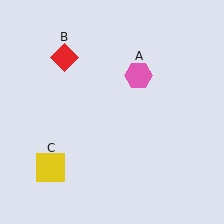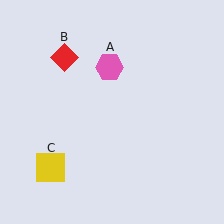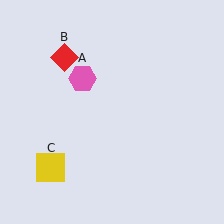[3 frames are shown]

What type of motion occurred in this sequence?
The pink hexagon (object A) rotated counterclockwise around the center of the scene.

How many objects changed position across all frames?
1 object changed position: pink hexagon (object A).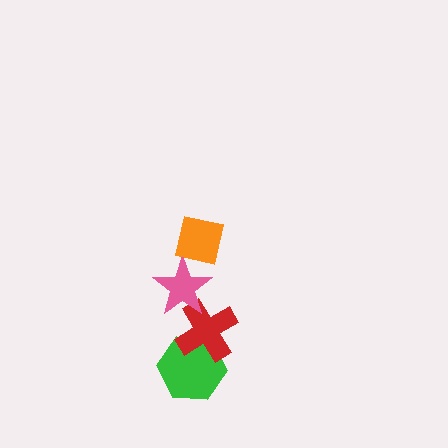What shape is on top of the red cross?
The pink star is on top of the red cross.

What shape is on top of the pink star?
The orange square is on top of the pink star.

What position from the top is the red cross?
The red cross is 3rd from the top.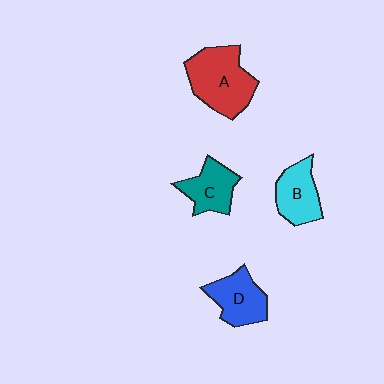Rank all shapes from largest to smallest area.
From largest to smallest: A (red), D (blue), B (cyan), C (teal).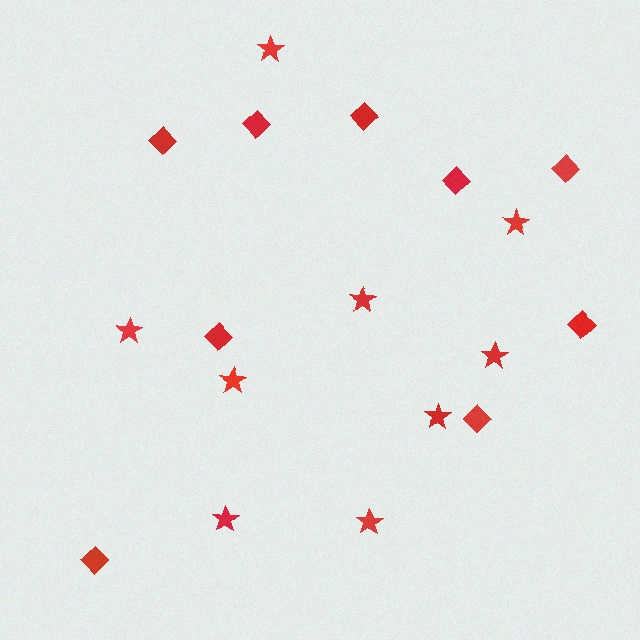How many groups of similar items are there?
There are 2 groups: one group of stars (9) and one group of diamonds (9).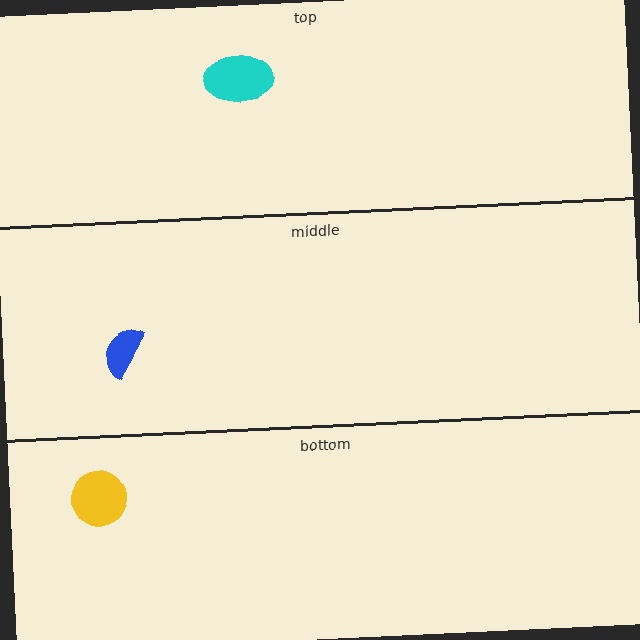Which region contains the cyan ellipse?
The top region.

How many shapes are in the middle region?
1.